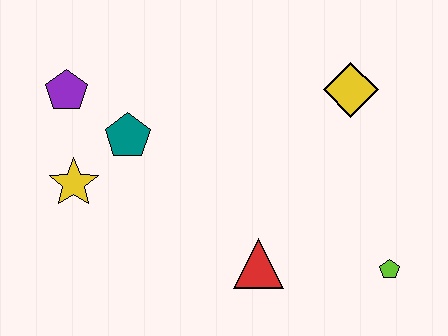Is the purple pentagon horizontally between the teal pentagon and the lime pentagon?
No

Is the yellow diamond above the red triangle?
Yes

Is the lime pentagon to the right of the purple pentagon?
Yes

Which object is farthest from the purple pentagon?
The lime pentagon is farthest from the purple pentagon.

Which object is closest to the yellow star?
The teal pentagon is closest to the yellow star.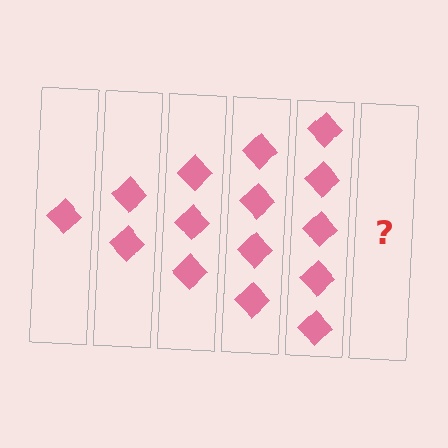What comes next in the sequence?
The next element should be 6 diamonds.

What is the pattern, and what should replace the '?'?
The pattern is that each step adds one more diamond. The '?' should be 6 diamonds.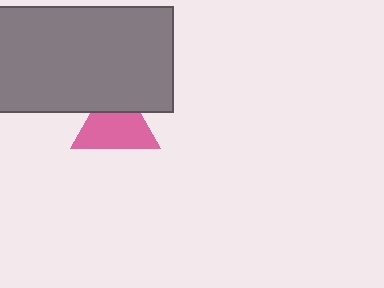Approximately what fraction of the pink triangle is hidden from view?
Roughly 31% of the pink triangle is hidden behind the gray rectangle.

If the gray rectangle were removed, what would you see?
You would see the complete pink triangle.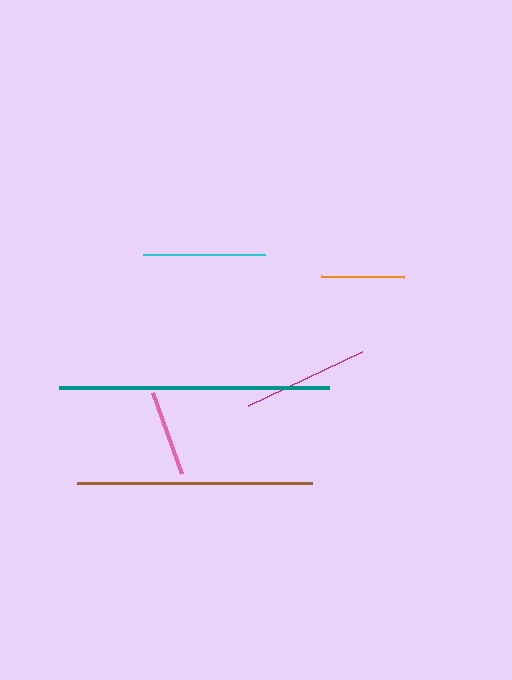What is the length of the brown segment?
The brown segment is approximately 235 pixels long.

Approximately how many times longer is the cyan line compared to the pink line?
The cyan line is approximately 1.4 times the length of the pink line.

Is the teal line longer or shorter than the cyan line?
The teal line is longer than the cyan line.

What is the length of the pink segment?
The pink segment is approximately 86 pixels long.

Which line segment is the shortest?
The orange line is the shortest at approximately 83 pixels.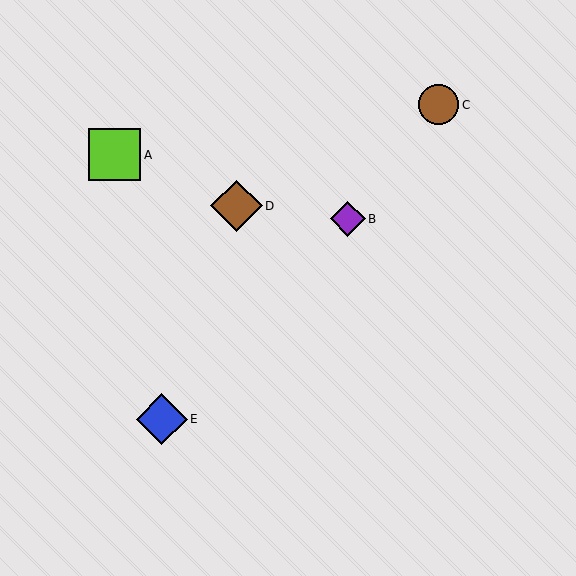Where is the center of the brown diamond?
The center of the brown diamond is at (236, 206).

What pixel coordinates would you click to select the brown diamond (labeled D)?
Click at (236, 206) to select the brown diamond D.